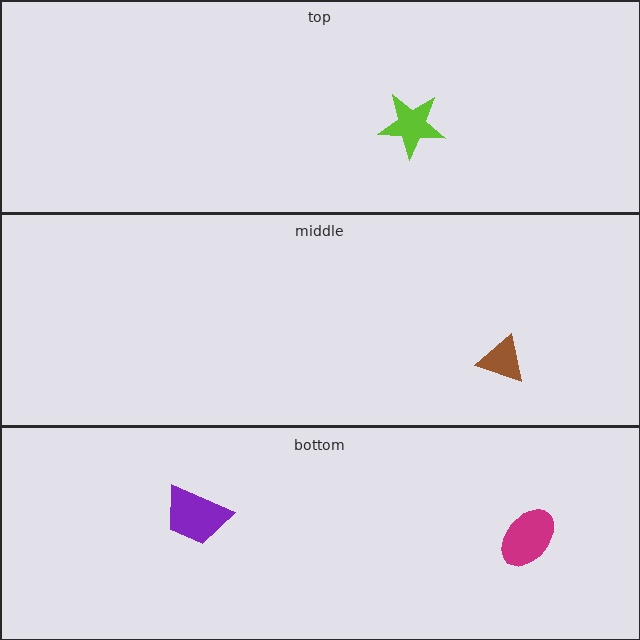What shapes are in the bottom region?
The purple trapezoid, the magenta ellipse.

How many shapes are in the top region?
1.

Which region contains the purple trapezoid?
The bottom region.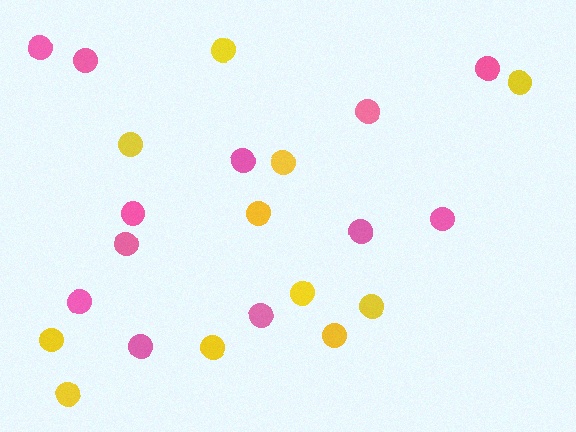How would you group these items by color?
There are 2 groups: one group of pink circles (12) and one group of yellow circles (11).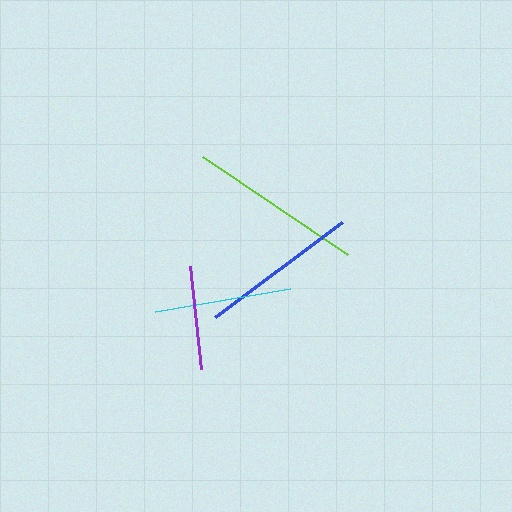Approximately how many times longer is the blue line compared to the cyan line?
The blue line is approximately 1.2 times the length of the cyan line.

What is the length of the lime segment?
The lime segment is approximately 175 pixels long.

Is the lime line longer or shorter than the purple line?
The lime line is longer than the purple line.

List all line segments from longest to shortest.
From longest to shortest: lime, blue, cyan, purple.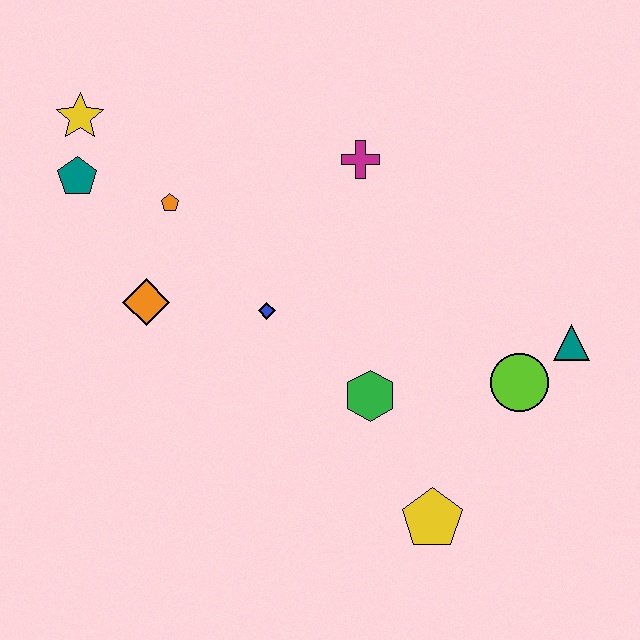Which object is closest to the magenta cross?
The blue diamond is closest to the magenta cross.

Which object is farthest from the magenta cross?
The yellow pentagon is farthest from the magenta cross.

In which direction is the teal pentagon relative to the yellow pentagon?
The teal pentagon is to the left of the yellow pentagon.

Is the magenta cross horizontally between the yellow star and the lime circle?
Yes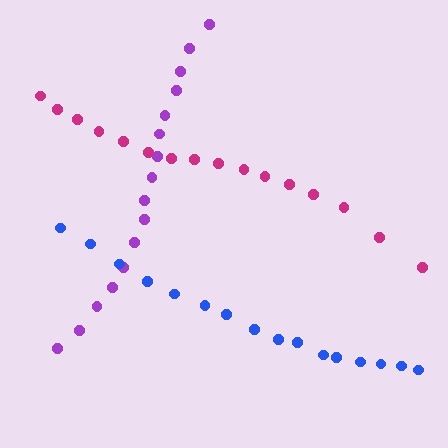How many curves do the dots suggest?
There are 3 distinct paths.